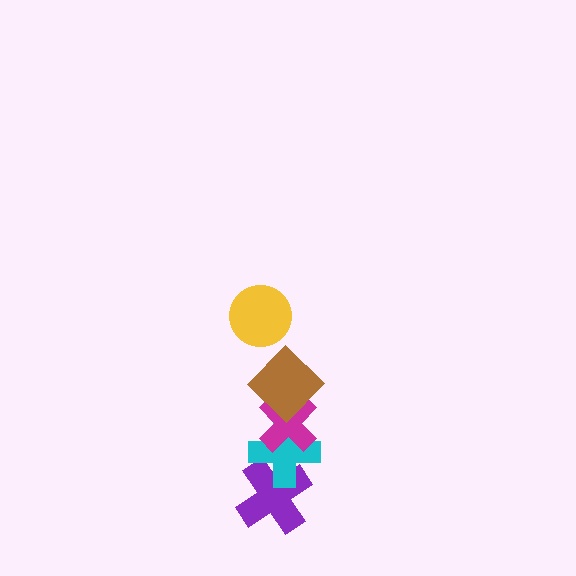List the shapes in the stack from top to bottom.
From top to bottom: the yellow circle, the brown diamond, the magenta cross, the cyan cross, the purple cross.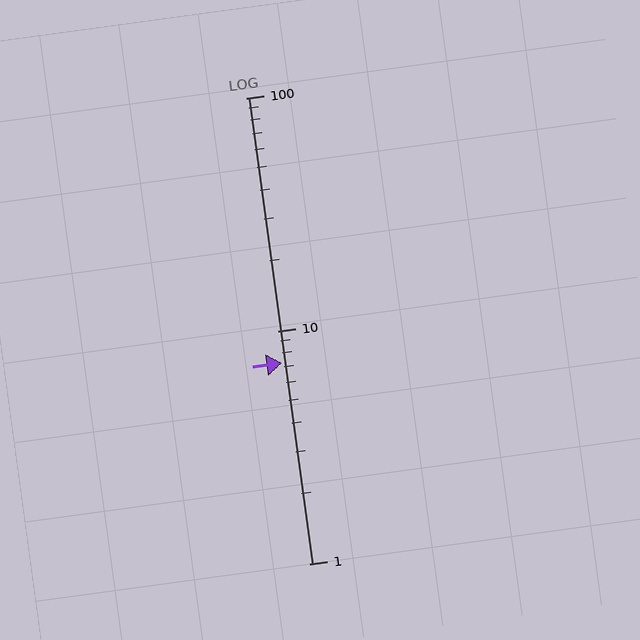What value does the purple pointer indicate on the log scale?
The pointer indicates approximately 7.3.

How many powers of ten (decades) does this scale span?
The scale spans 2 decades, from 1 to 100.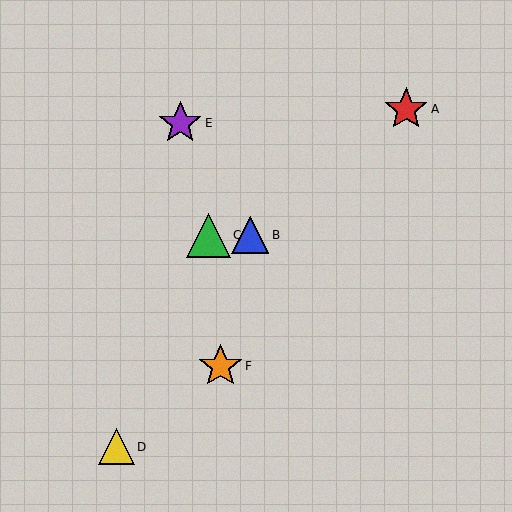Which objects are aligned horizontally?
Objects B, C are aligned horizontally.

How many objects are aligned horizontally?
2 objects (B, C) are aligned horizontally.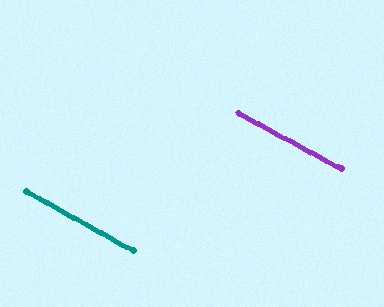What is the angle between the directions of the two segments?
Approximately 0 degrees.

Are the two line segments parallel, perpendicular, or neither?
Parallel — their directions differ by only 0.1°.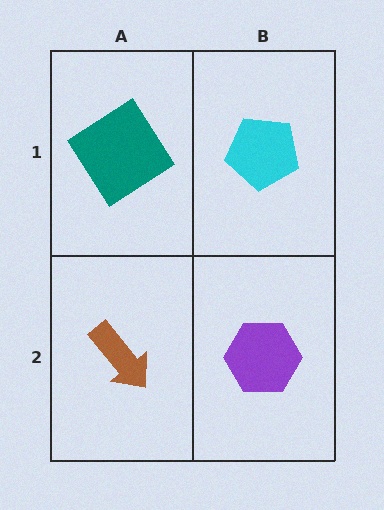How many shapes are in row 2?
2 shapes.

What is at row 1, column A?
A teal diamond.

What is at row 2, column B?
A purple hexagon.